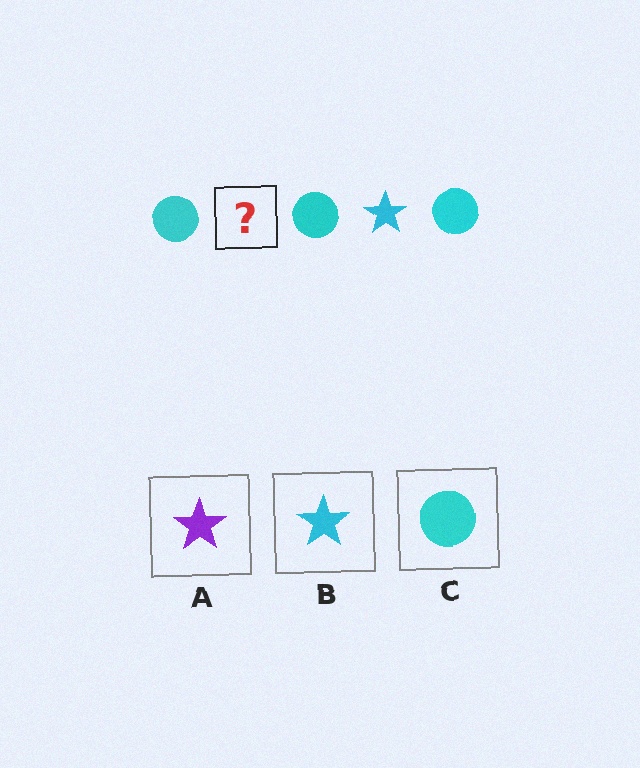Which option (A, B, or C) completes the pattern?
B.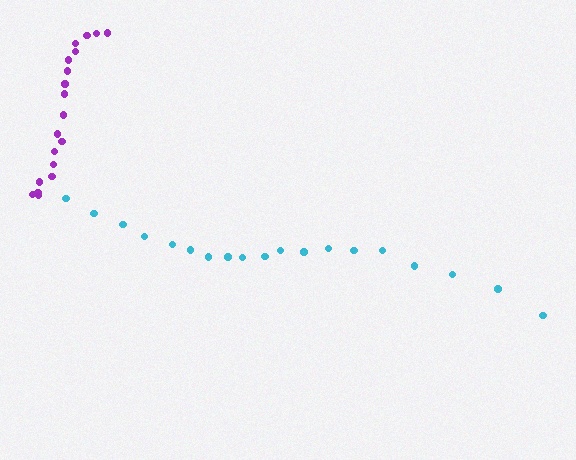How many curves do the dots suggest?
There are 2 distinct paths.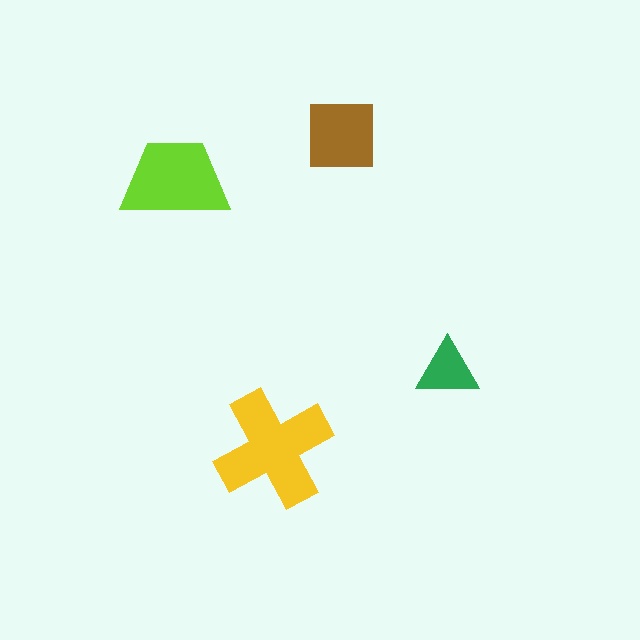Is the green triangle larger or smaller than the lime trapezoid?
Smaller.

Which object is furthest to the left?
The lime trapezoid is leftmost.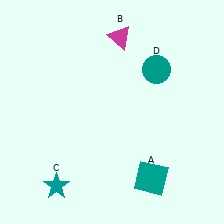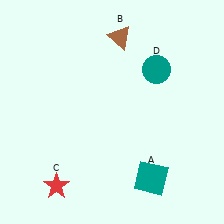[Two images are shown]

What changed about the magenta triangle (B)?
In Image 1, B is magenta. In Image 2, it changed to brown.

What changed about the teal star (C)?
In Image 1, C is teal. In Image 2, it changed to red.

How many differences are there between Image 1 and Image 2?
There are 2 differences between the two images.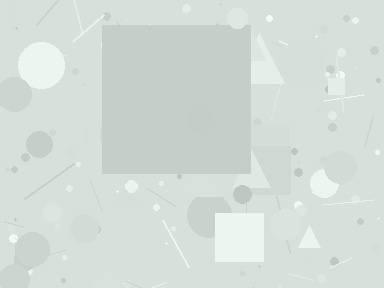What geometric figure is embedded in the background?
A square is embedded in the background.